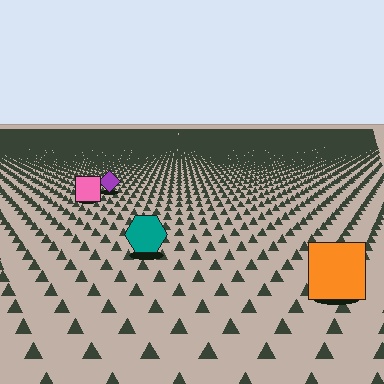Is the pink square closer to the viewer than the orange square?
No. The orange square is closer — you can tell from the texture gradient: the ground texture is coarser near it.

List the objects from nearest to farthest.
From nearest to farthest: the orange square, the teal hexagon, the pink square, the purple diamond.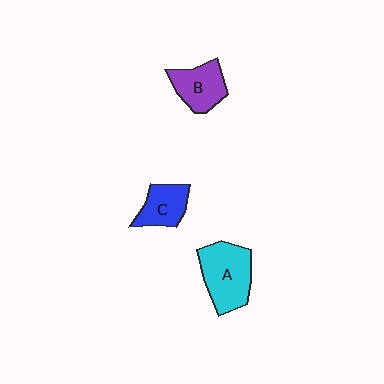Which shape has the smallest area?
Shape C (blue).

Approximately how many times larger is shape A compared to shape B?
Approximately 1.4 times.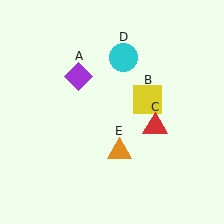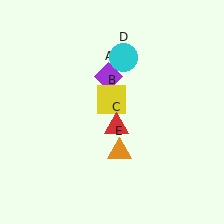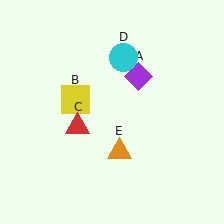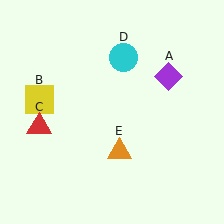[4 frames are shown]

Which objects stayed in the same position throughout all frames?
Cyan circle (object D) and orange triangle (object E) remained stationary.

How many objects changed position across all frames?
3 objects changed position: purple diamond (object A), yellow square (object B), red triangle (object C).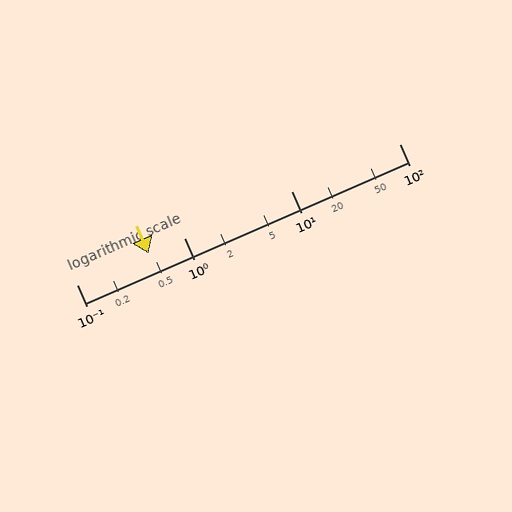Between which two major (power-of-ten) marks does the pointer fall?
The pointer is between 0.1 and 1.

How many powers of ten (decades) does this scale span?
The scale spans 3 decades, from 0.1 to 100.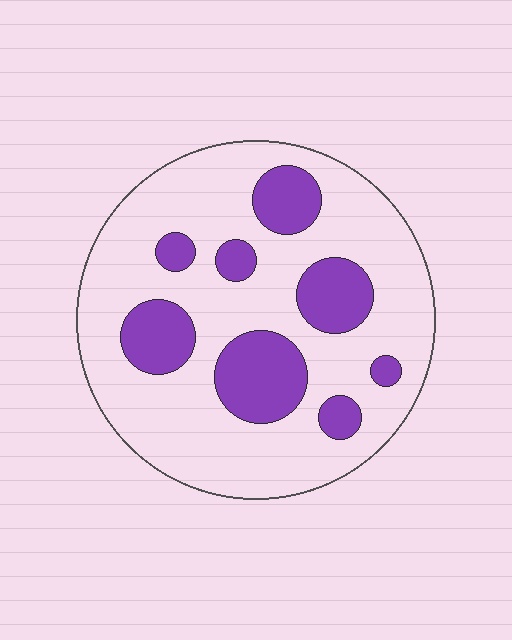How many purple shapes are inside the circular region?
8.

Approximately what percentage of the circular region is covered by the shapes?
Approximately 25%.